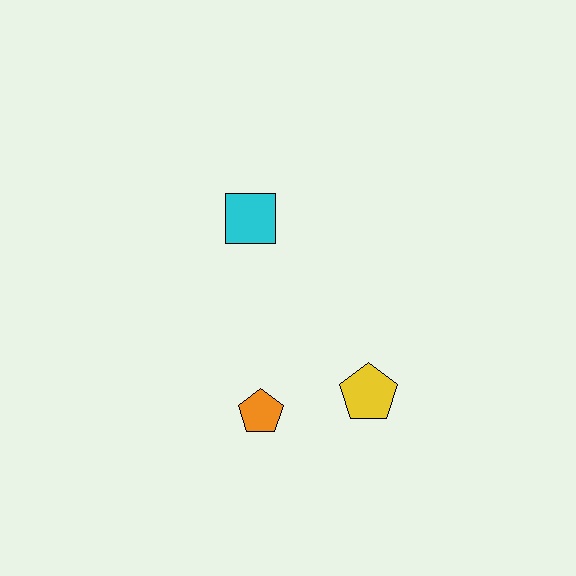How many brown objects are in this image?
There are no brown objects.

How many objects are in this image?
There are 3 objects.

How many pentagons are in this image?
There are 2 pentagons.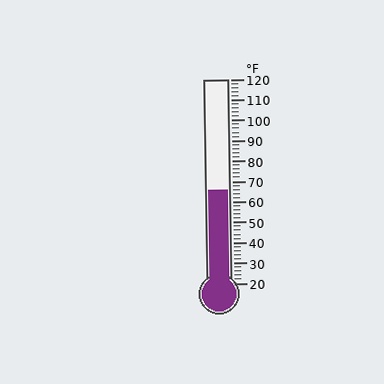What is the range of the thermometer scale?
The thermometer scale ranges from 20°F to 120°F.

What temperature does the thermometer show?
The thermometer shows approximately 66°F.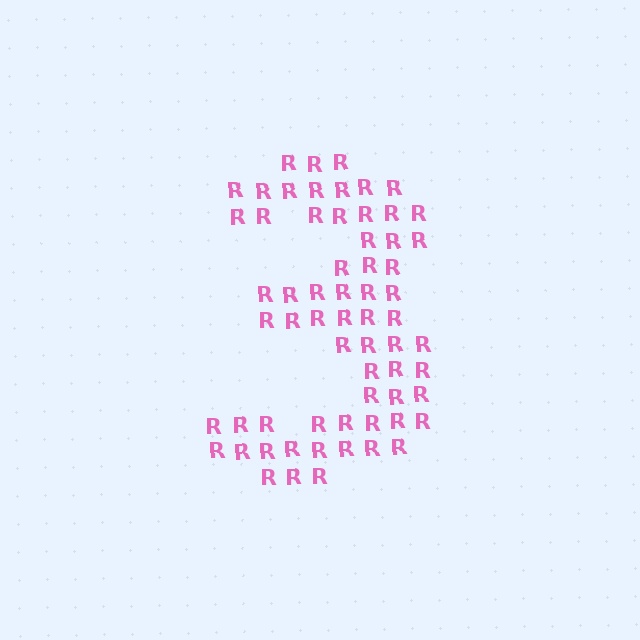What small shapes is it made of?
It is made of small letter R's.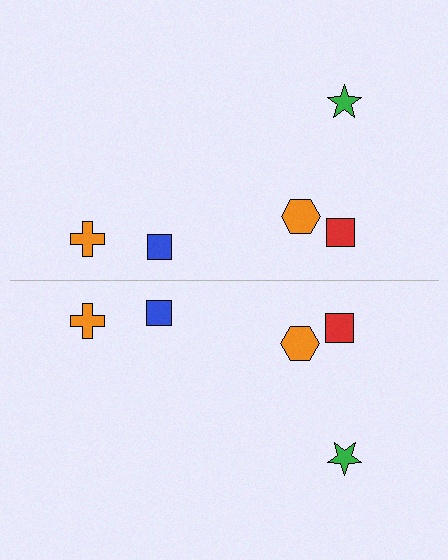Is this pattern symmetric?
Yes, this pattern has bilateral (reflection) symmetry.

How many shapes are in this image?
There are 10 shapes in this image.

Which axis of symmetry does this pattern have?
The pattern has a horizontal axis of symmetry running through the center of the image.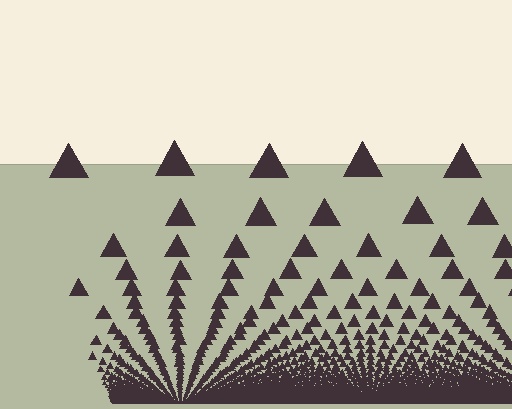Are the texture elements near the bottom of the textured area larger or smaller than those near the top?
Smaller. The gradient is inverted — elements near the bottom are smaller and denser.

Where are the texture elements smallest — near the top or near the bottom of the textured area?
Near the bottom.